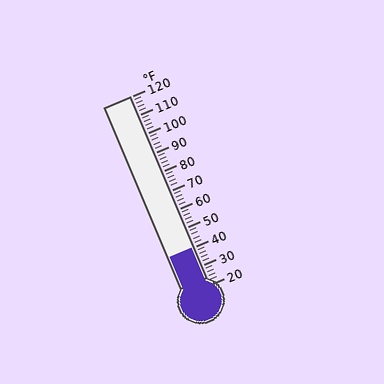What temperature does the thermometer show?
The thermometer shows approximately 40°F.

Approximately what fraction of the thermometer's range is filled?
The thermometer is filled to approximately 20% of its range.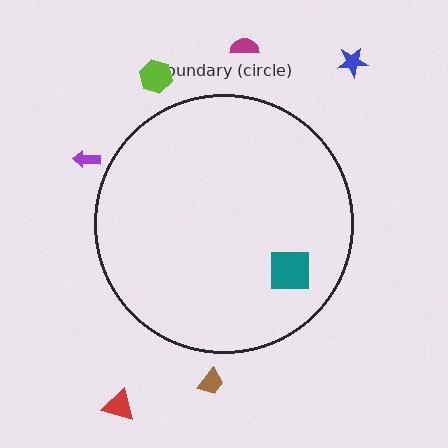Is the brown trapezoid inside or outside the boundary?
Outside.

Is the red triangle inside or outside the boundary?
Outside.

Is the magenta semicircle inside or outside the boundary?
Outside.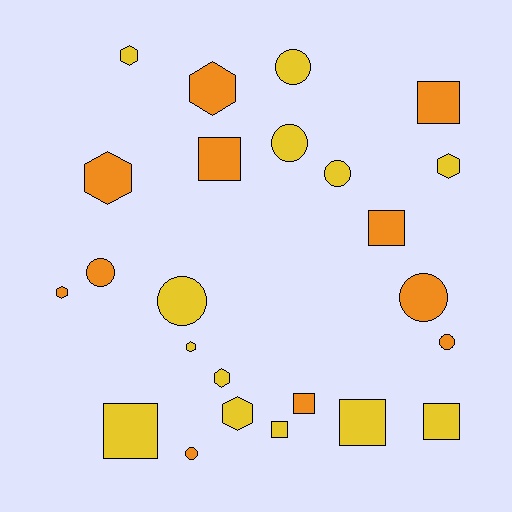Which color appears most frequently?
Yellow, with 13 objects.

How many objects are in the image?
There are 24 objects.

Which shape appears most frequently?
Square, with 8 objects.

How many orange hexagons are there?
There are 3 orange hexagons.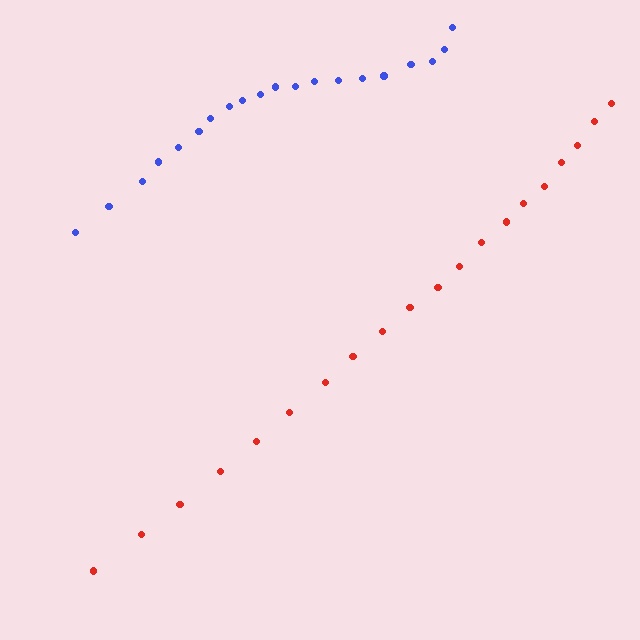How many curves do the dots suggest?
There are 2 distinct paths.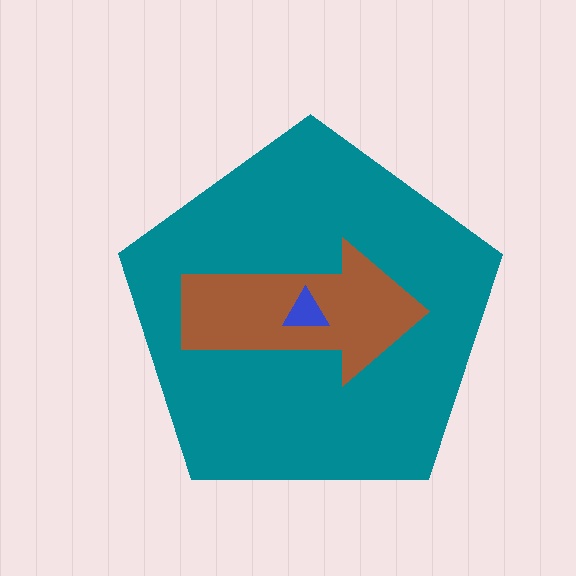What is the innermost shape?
The blue triangle.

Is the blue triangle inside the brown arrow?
Yes.